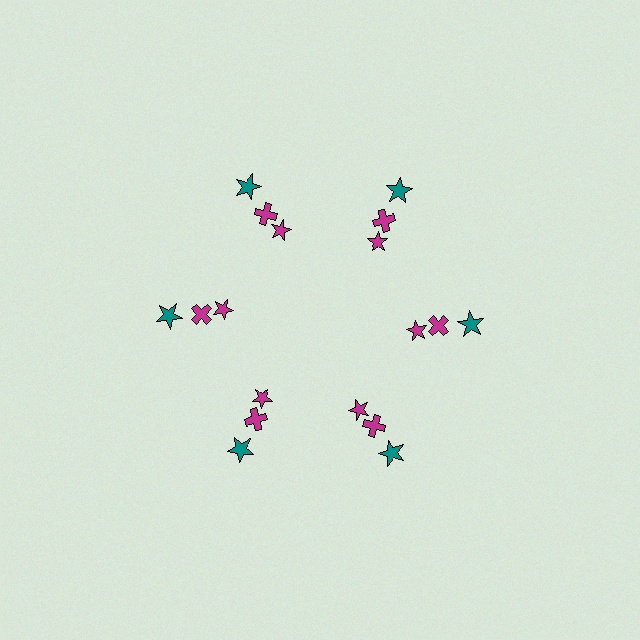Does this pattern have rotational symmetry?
Yes, this pattern has 6-fold rotational symmetry. It looks the same after rotating 60 degrees around the center.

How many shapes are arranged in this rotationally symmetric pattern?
There are 18 shapes, arranged in 6 groups of 3.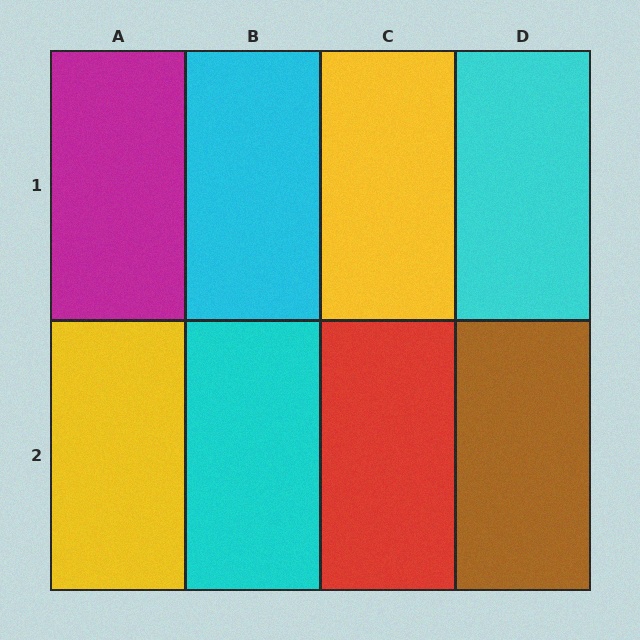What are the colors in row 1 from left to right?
Magenta, cyan, yellow, cyan.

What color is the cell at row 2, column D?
Brown.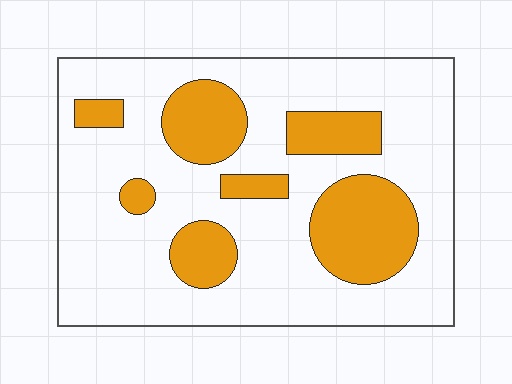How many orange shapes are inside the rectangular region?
7.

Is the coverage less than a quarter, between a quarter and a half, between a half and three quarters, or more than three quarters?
Between a quarter and a half.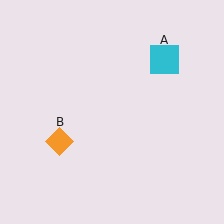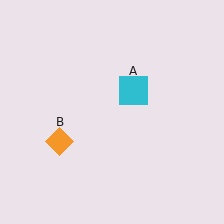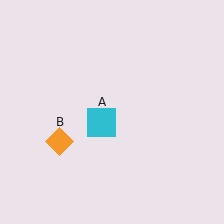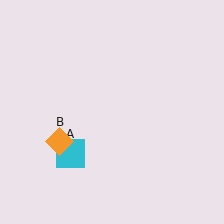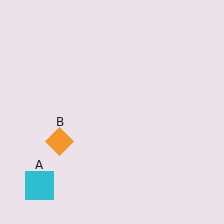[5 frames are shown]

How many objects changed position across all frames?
1 object changed position: cyan square (object A).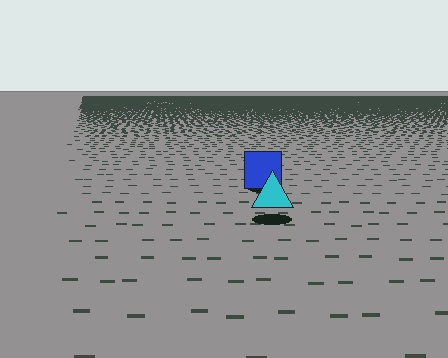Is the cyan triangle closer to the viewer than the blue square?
Yes. The cyan triangle is closer — you can tell from the texture gradient: the ground texture is coarser near it.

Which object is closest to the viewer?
The cyan triangle is closest. The texture marks near it are larger and more spread out.